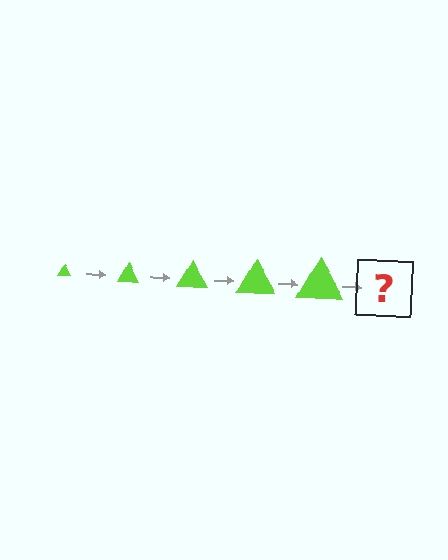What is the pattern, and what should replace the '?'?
The pattern is that the triangle gets progressively larger each step. The '?' should be a lime triangle, larger than the previous one.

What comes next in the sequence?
The next element should be a lime triangle, larger than the previous one.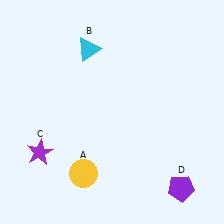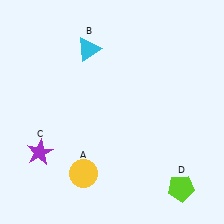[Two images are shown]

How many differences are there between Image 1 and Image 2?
There is 1 difference between the two images.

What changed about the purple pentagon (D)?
In Image 1, D is purple. In Image 2, it changed to lime.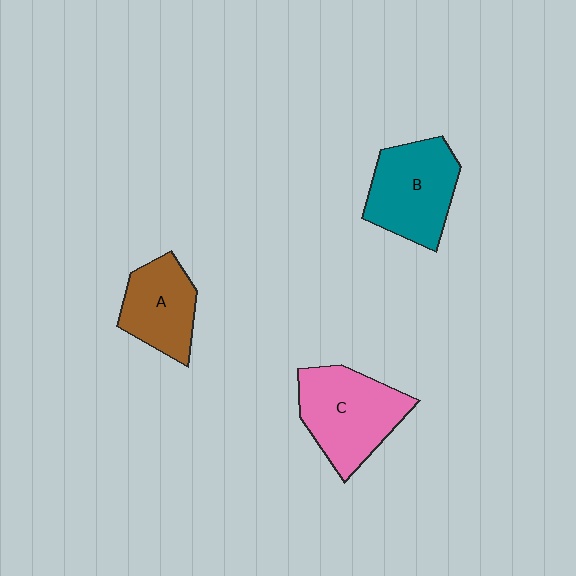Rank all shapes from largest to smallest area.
From largest to smallest: C (pink), B (teal), A (brown).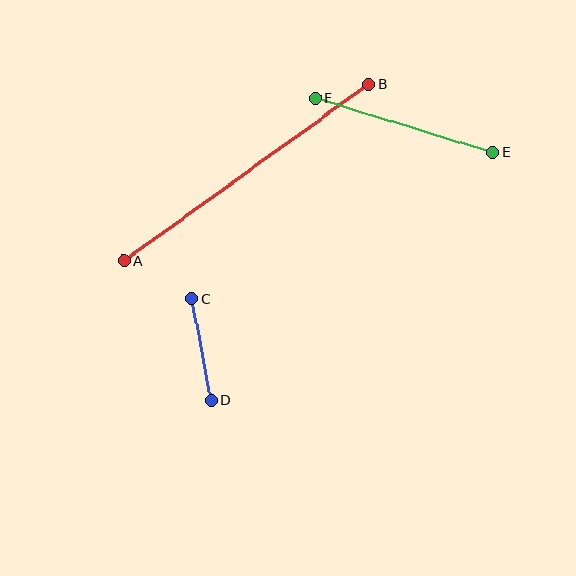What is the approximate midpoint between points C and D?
The midpoint is at approximately (201, 350) pixels.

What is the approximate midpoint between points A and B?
The midpoint is at approximately (246, 173) pixels.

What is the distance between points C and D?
The distance is approximately 103 pixels.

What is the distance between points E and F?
The distance is approximately 186 pixels.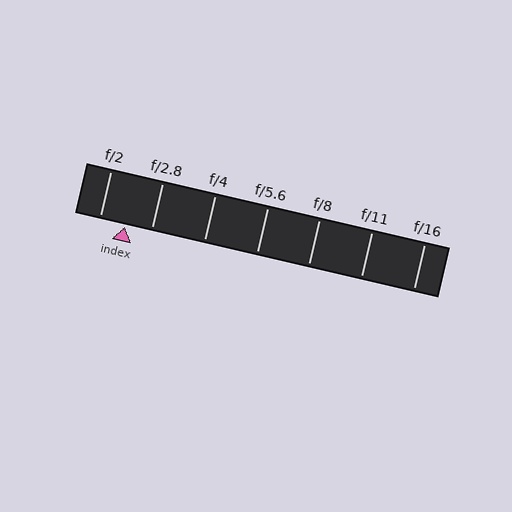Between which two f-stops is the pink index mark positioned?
The index mark is between f/2 and f/2.8.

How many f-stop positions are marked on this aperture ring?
There are 7 f-stop positions marked.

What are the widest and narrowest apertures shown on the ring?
The widest aperture shown is f/2 and the narrowest is f/16.